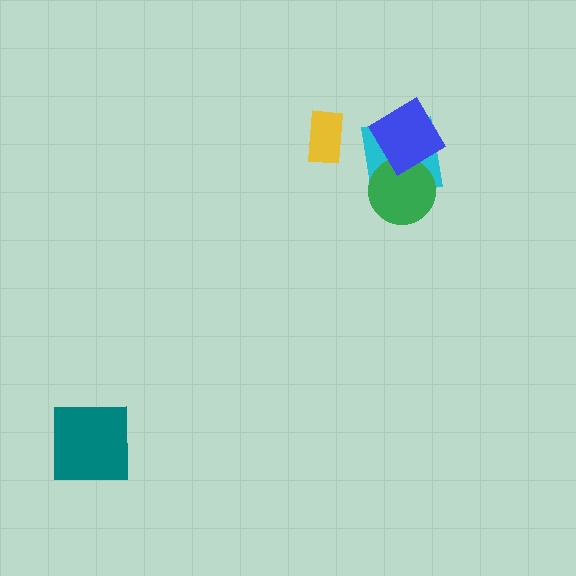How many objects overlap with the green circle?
2 objects overlap with the green circle.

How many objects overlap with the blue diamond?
2 objects overlap with the blue diamond.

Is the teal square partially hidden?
No, no other shape covers it.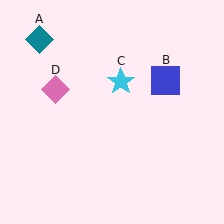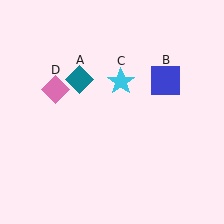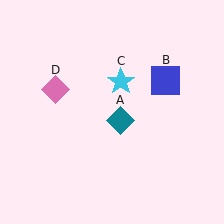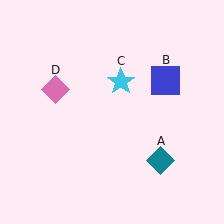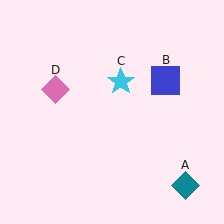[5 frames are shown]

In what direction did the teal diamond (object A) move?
The teal diamond (object A) moved down and to the right.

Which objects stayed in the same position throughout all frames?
Blue square (object B) and cyan star (object C) and pink diamond (object D) remained stationary.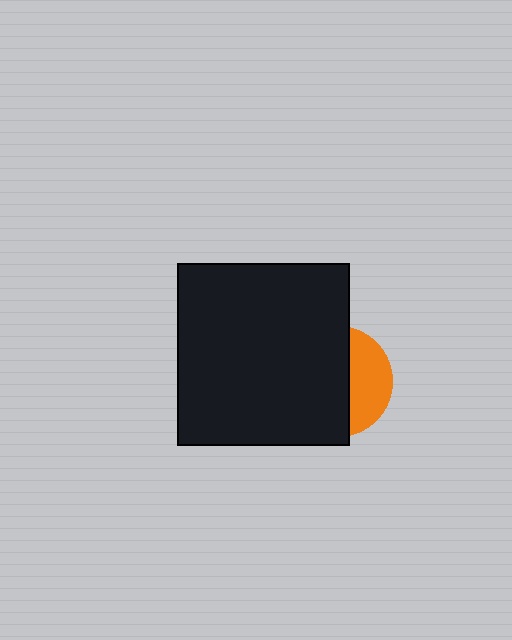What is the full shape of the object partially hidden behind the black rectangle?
The partially hidden object is an orange circle.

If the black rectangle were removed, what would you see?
You would see the complete orange circle.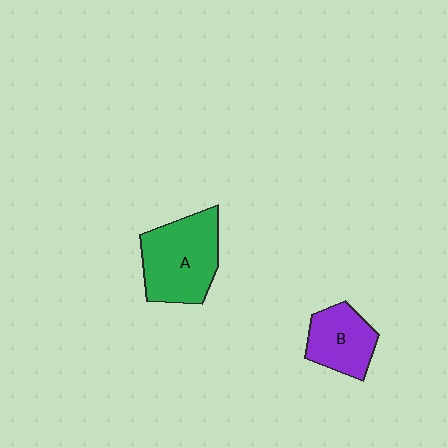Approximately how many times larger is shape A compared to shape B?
Approximately 1.5 times.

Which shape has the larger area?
Shape A (green).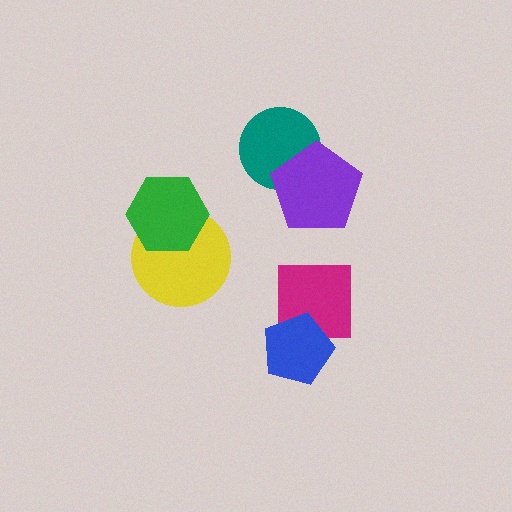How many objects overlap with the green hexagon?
1 object overlaps with the green hexagon.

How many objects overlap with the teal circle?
1 object overlaps with the teal circle.